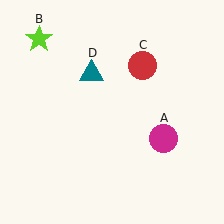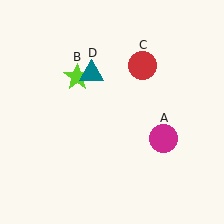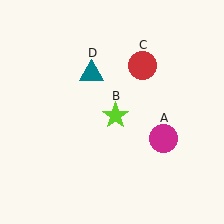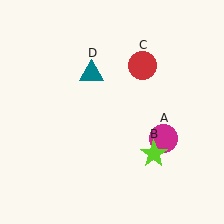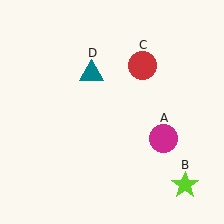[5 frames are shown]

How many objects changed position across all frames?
1 object changed position: lime star (object B).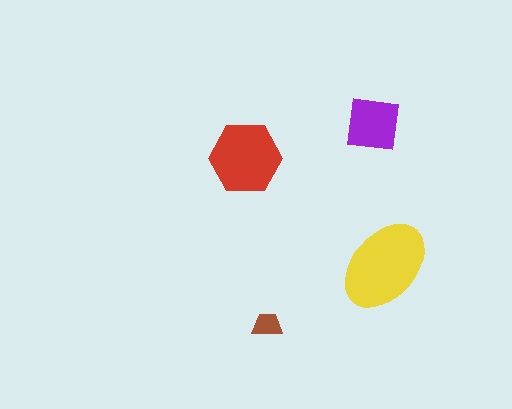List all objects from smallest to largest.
The brown trapezoid, the purple square, the red hexagon, the yellow ellipse.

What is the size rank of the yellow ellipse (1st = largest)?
1st.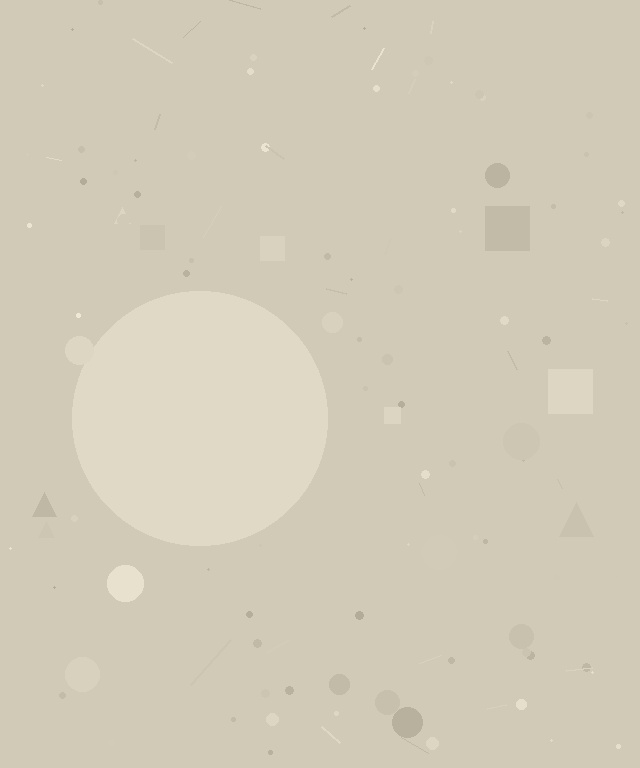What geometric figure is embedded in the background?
A circle is embedded in the background.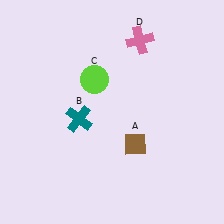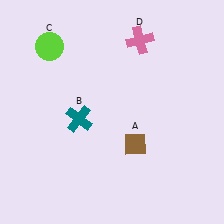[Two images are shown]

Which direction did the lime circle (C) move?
The lime circle (C) moved left.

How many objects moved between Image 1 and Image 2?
1 object moved between the two images.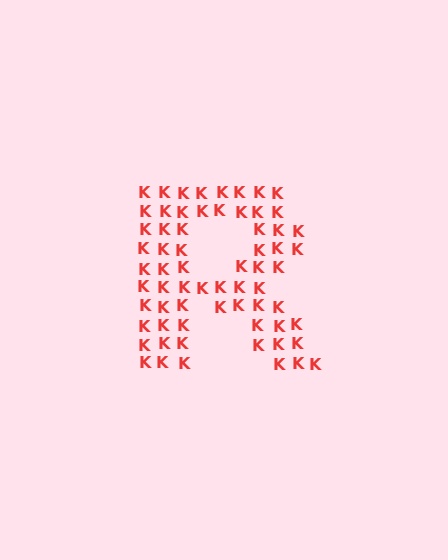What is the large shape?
The large shape is the letter R.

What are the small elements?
The small elements are letter K's.